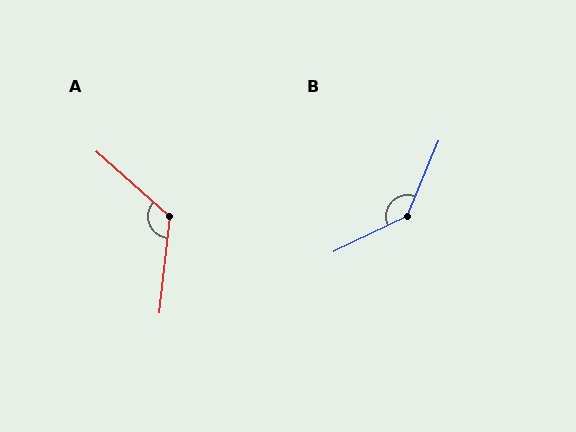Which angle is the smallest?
A, at approximately 125 degrees.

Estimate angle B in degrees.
Approximately 138 degrees.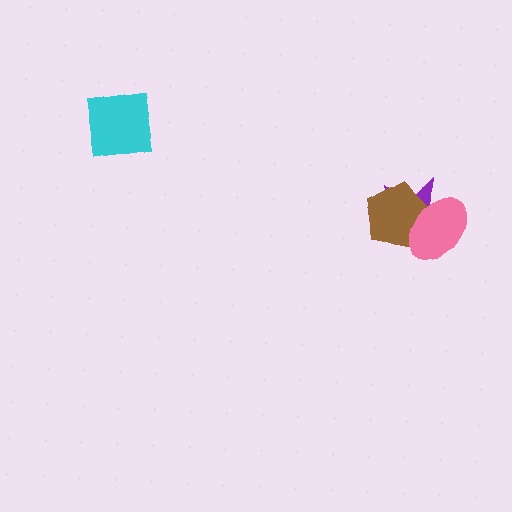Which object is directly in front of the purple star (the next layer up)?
The brown pentagon is directly in front of the purple star.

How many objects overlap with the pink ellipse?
2 objects overlap with the pink ellipse.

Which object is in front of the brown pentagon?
The pink ellipse is in front of the brown pentagon.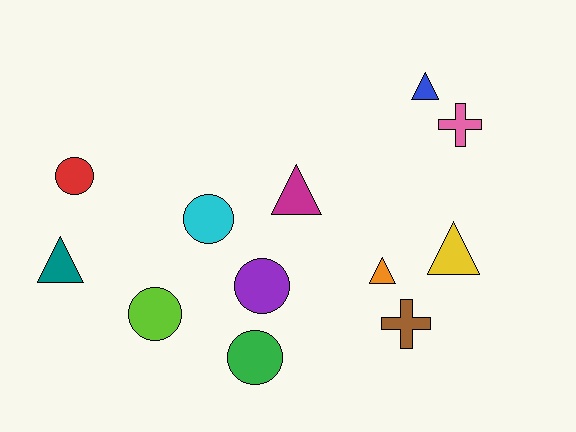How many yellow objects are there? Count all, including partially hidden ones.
There is 1 yellow object.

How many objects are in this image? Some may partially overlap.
There are 12 objects.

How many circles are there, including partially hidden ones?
There are 5 circles.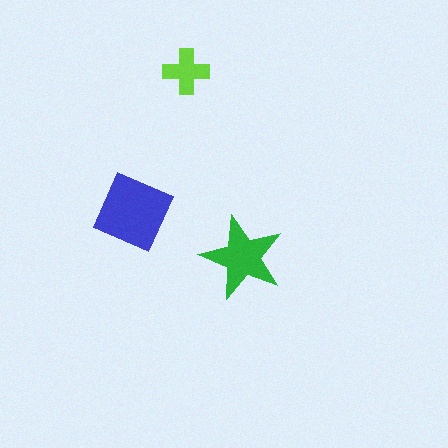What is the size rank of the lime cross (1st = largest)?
3rd.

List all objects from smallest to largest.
The lime cross, the green star, the blue square.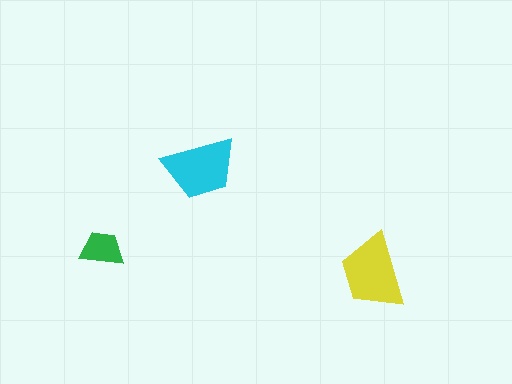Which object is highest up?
The cyan trapezoid is topmost.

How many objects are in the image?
There are 3 objects in the image.